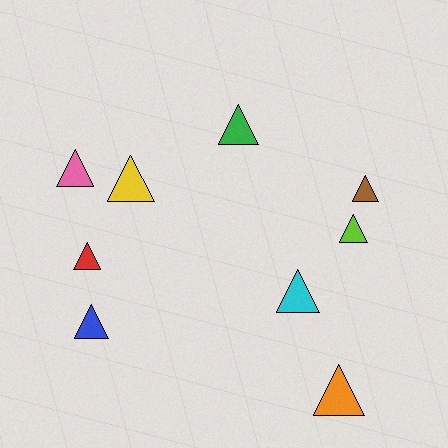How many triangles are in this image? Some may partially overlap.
There are 9 triangles.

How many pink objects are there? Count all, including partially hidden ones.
There is 1 pink object.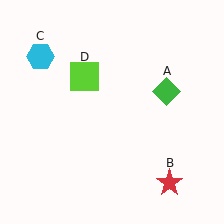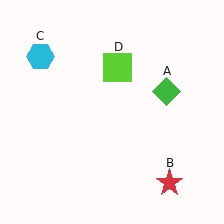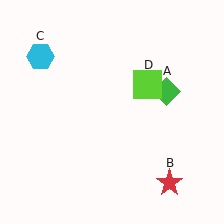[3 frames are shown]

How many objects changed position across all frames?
1 object changed position: lime square (object D).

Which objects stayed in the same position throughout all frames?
Green diamond (object A) and red star (object B) and cyan hexagon (object C) remained stationary.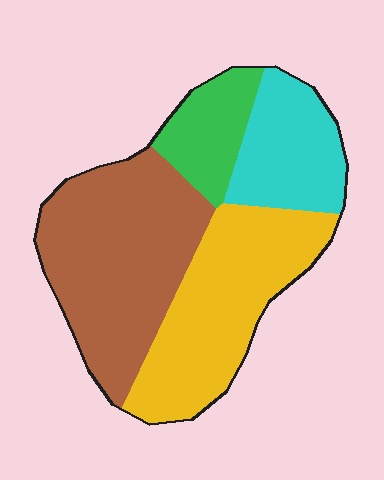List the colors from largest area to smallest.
From largest to smallest: brown, yellow, cyan, green.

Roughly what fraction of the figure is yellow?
Yellow covers 32% of the figure.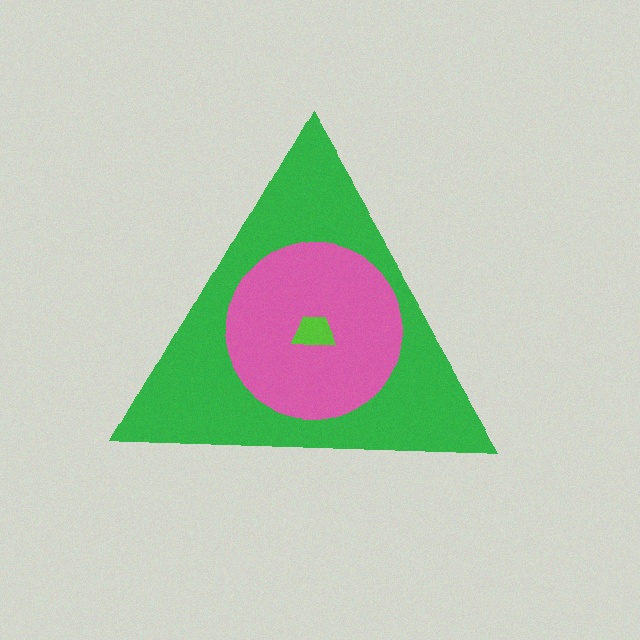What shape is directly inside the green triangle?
The pink circle.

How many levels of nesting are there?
3.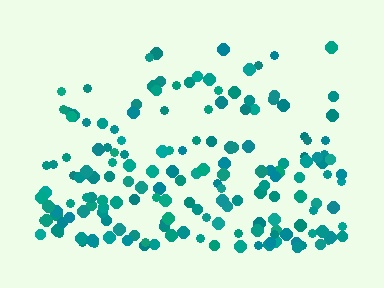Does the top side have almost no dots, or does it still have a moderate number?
Still a moderate number, just noticeably fewer than the bottom.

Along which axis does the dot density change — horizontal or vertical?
Vertical.